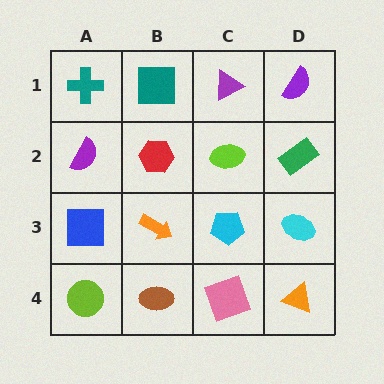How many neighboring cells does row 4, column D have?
2.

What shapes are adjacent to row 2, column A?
A teal cross (row 1, column A), a blue square (row 3, column A), a red hexagon (row 2, column B).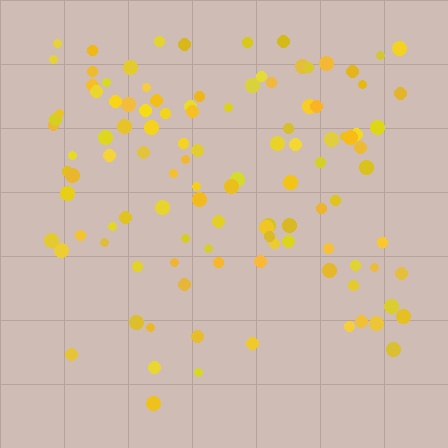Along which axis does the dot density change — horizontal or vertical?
Vertical.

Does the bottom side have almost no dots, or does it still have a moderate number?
Still a moderate number, just noticeably fewer than the top.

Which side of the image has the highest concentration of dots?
The top.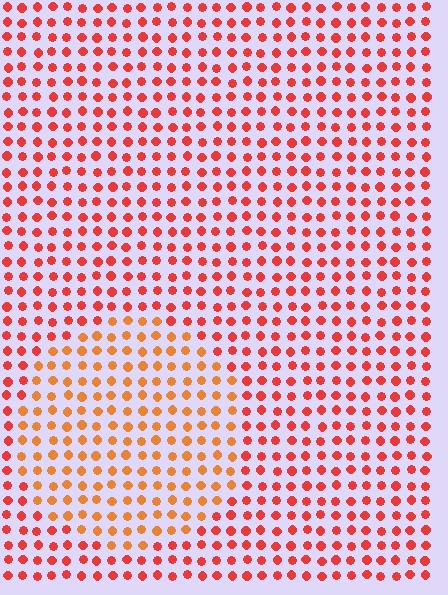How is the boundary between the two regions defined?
The boundary is defined purely by a slight shift in hue (about 27 degrees). Spacing, size, and orientation are identical on both sides.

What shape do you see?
I see a circle.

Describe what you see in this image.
The image is filled with small red elements in a uniform arrangement. A circle-shaped region is visible where the elements are tinted to a slightly different hue, forming a subtle color boundary.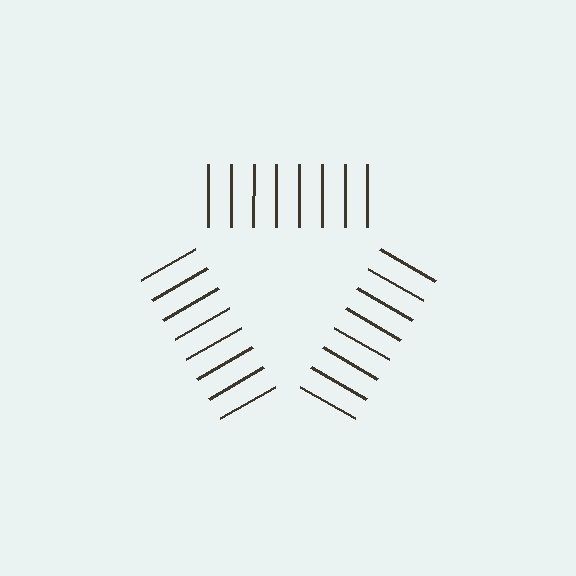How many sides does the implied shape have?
3 sides — the line-ends trace a triangle.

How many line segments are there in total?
24 — 8 along each of the 3 edges.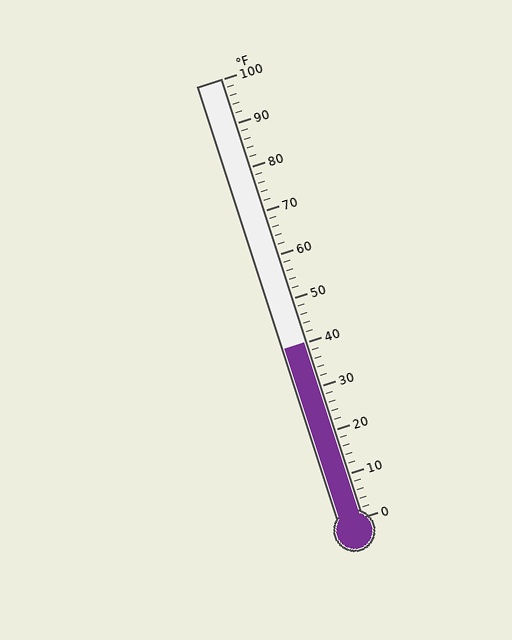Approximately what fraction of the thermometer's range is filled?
The thermometer is filled to approximately 40% of its range.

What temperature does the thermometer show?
The thermometer shows approximately 40°F.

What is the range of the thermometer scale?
The thermometer scale ranges from 0°F to 100°F.